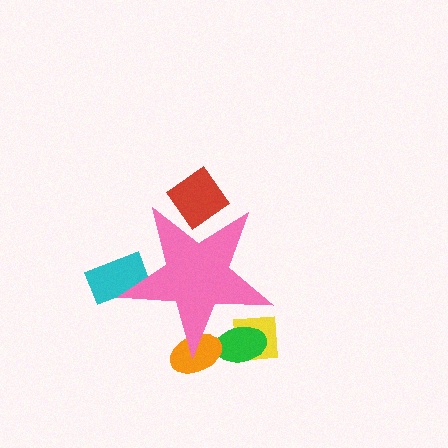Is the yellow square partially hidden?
Yes, the yellow square is partially hidden behind the pink star.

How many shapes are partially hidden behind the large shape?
5 shapes are partially hidden.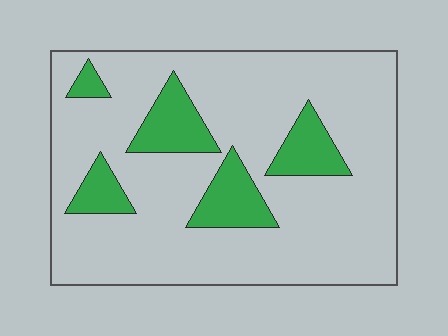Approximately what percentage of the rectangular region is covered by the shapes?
Approximately 20%.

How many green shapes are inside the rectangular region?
5.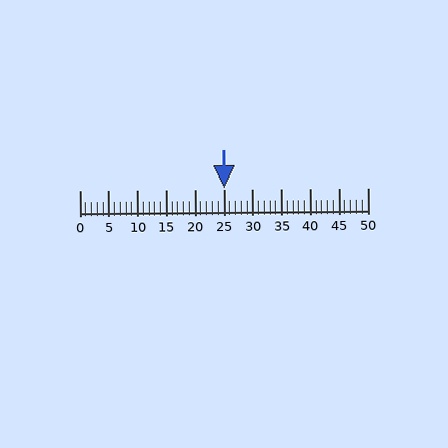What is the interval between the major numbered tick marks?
The major tick marks are spaced 5 units apart.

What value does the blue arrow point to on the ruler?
The blue arrow points to approximately 25.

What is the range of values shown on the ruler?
The ruler shows values from 0 to 50.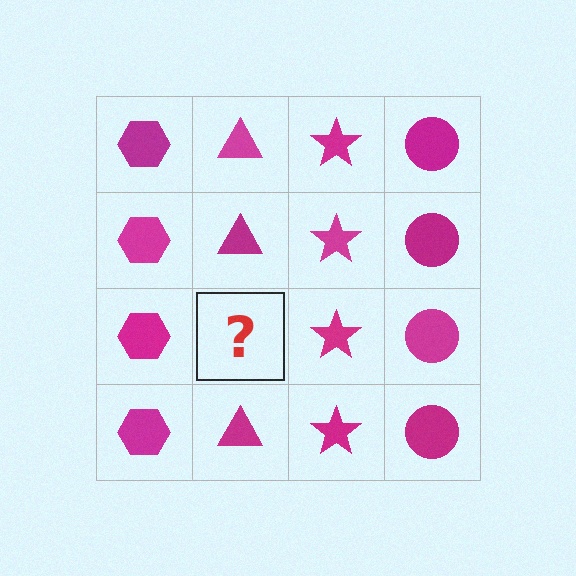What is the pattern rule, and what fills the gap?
The rule is that each column has a consistent shape. The gap should be filled with a magenta triangle.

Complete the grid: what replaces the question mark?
The question mark should be replaced with a magenta triangle.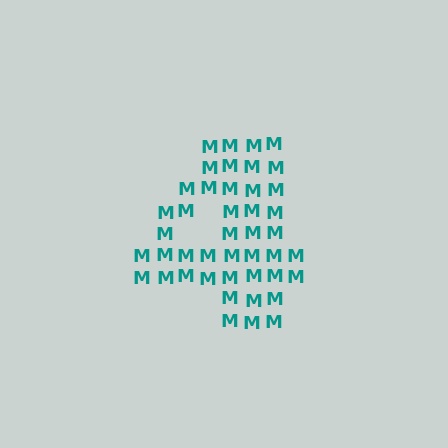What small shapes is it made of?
It is made of small letter M's.